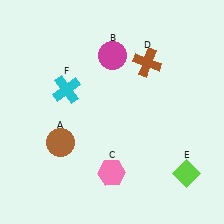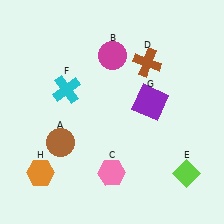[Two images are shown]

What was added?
A purple square (G), an orange hexagon (H) were added in Image 2.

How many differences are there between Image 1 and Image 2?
There are 2 differences between the two images.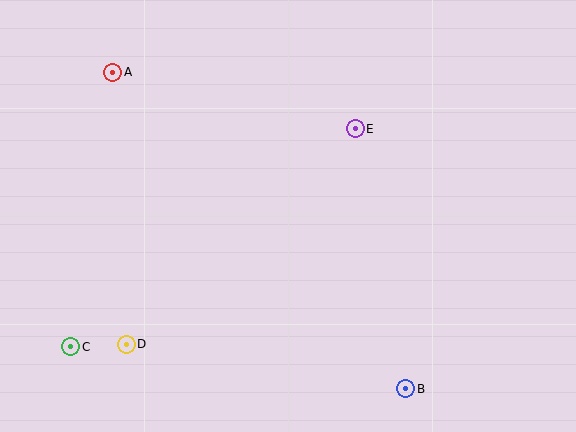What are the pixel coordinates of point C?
Point C is at (71, 347).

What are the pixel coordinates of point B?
Point B is at (406, 389).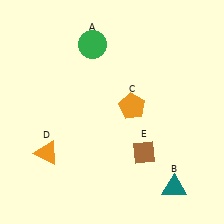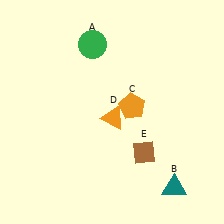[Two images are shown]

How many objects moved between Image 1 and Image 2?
1 object moved between the two images.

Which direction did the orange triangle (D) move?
The orange triangle (D) moved right.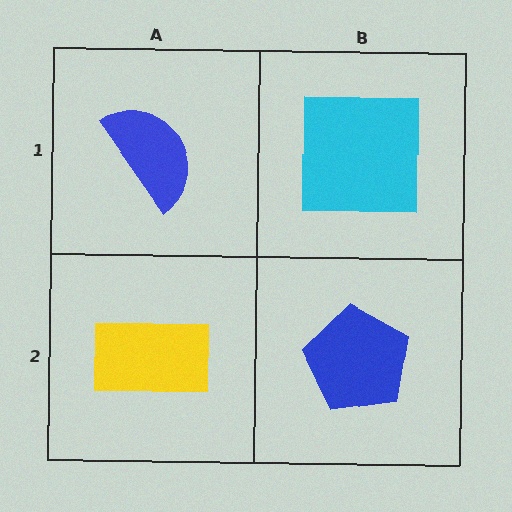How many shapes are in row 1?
2 shapes.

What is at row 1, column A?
A blue semicircle.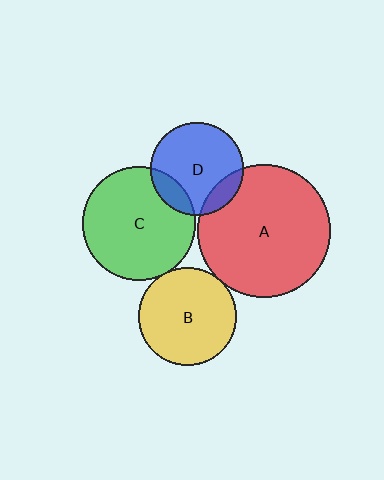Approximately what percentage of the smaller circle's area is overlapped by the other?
Approximately 15%.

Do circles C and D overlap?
Yes.